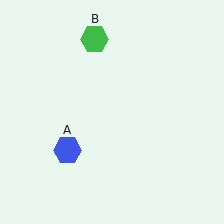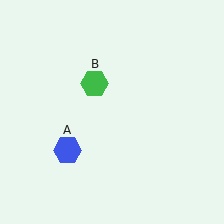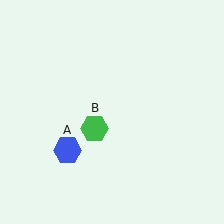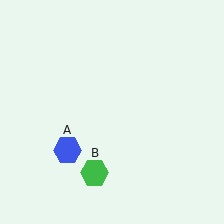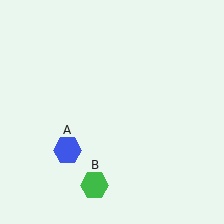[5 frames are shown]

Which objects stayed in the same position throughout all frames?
Blue hexagon (object A) remained stationary.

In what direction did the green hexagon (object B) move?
The green hexagon (object B) moved down.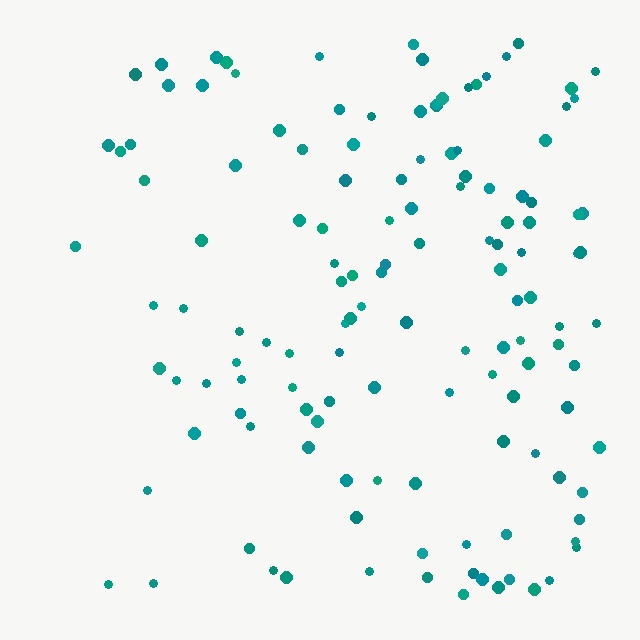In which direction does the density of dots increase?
From left to right, with the right side densest.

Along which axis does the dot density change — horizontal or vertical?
Horizontal.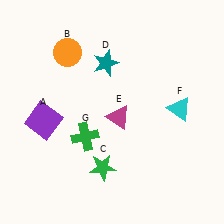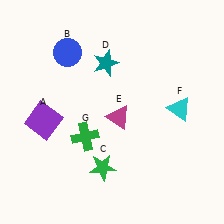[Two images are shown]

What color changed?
The circle (B) changed from orange in Image 1 to blue in Image 2.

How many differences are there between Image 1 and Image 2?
There is 1 difference between the two images.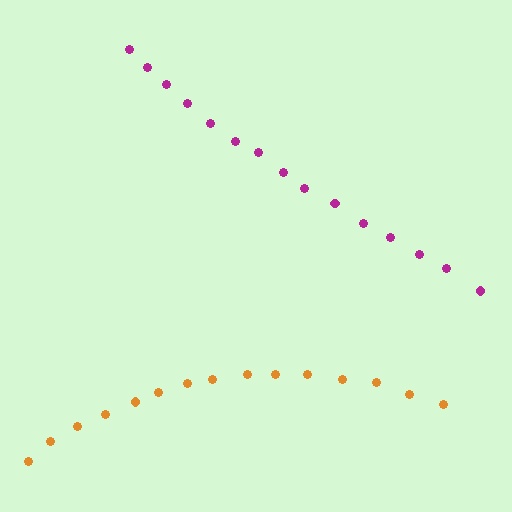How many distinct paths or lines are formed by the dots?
There are 2 distinct paths.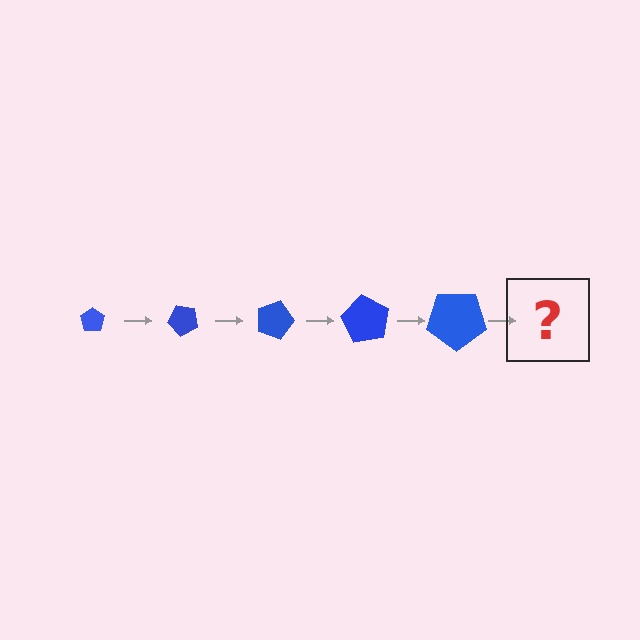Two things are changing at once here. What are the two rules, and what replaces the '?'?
The two rules are that the pentagon grows larger each step and it rotates 45 degrees each step. The '?' should be a pentagon, larger than the previous one and rotated 225 degrees from the start.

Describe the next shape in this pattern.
It should be a pentagon, larger than the previous one and rotated 225 degrees from the start.